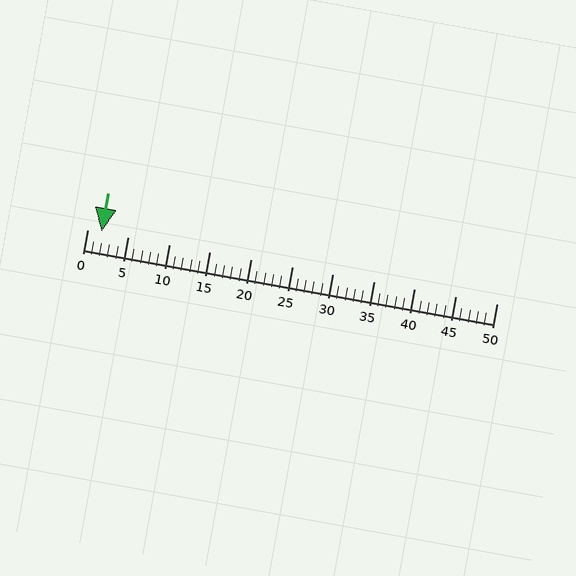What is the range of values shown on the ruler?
The ruler shows values from 0 to 50.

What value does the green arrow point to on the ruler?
The green arrow points to approximately 2.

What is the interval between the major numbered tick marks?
The major tick marks are spaced 5 units apart.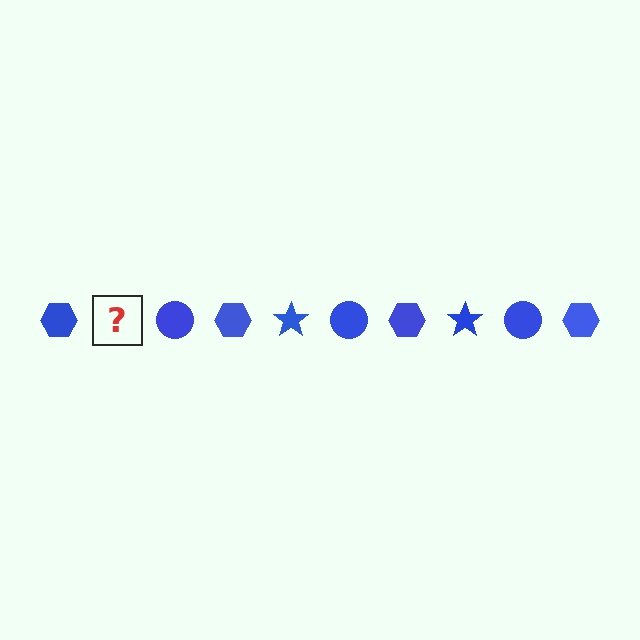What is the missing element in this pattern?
The missing element is a blue star.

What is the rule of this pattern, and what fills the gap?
The rule is that the pattern cycles through hexagon, star, circle shapes in blue. The gap should be filled with a blue star.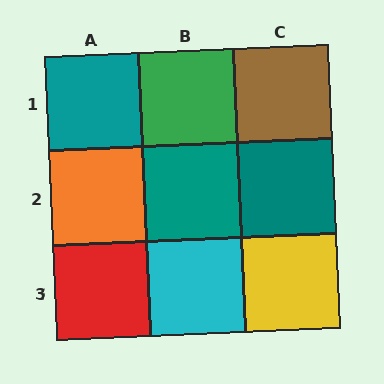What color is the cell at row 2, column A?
Orange.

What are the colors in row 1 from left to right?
Teal, green, brown.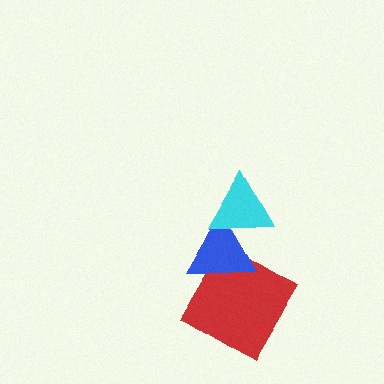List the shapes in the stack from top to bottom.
From top to bottom: the cyan triangle, the blue triangle, the red diamond.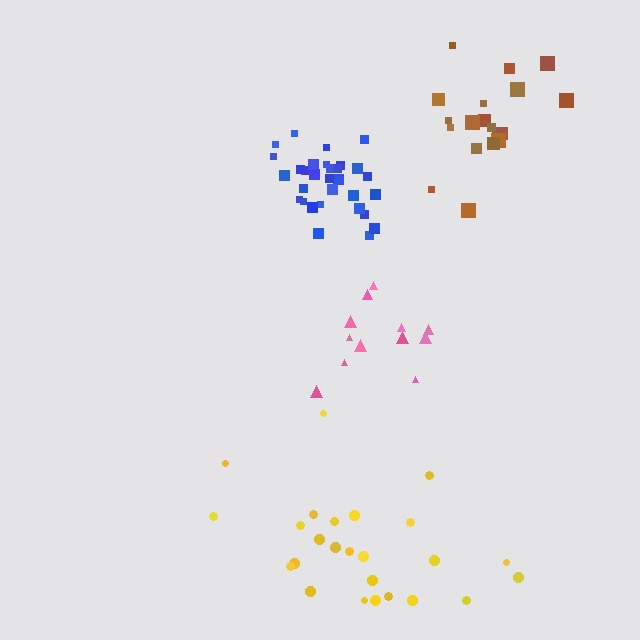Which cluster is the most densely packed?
Blue.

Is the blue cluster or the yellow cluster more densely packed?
Blue.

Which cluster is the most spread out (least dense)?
Yellow.